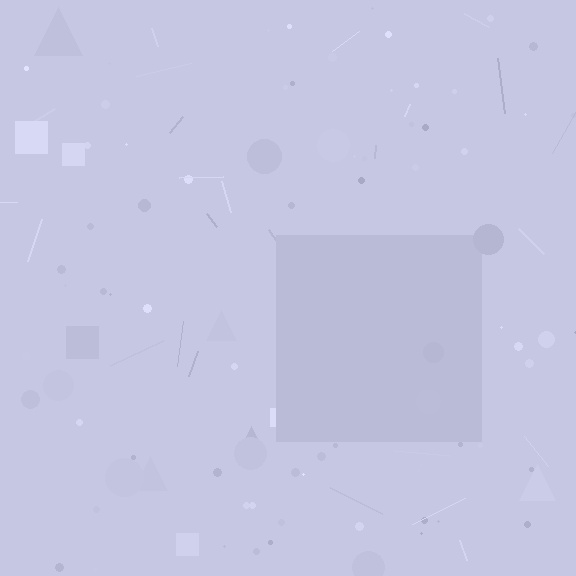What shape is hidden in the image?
A square is hidden in the image.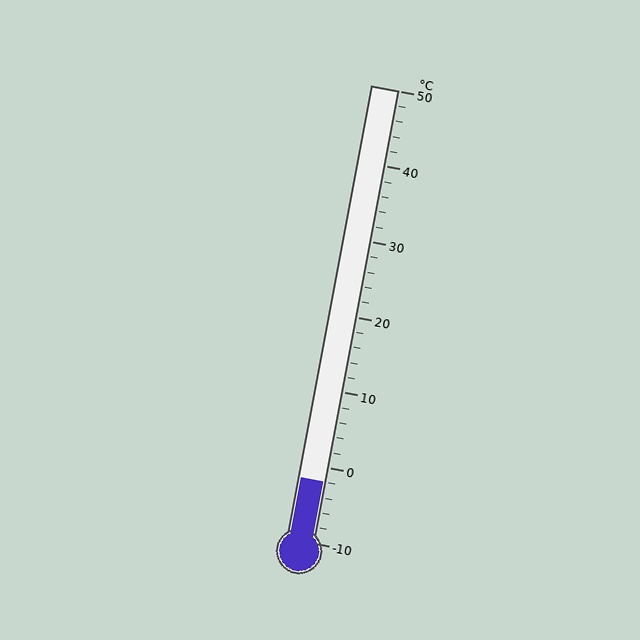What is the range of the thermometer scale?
The thermometer scale ranges from -10°C to 50°C.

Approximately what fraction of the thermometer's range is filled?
The thermometer is filled to approximately 15% of its range.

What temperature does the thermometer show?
The thermometer shows approximately -2°C.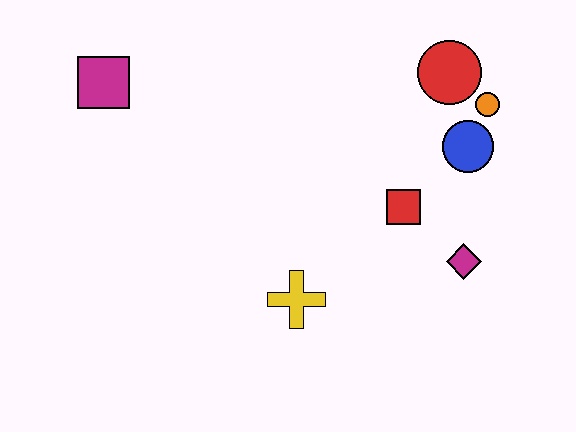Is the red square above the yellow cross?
Yes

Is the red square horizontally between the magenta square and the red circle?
Yes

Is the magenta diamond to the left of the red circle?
No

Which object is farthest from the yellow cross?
The magenta square is farthest from the yellow cross.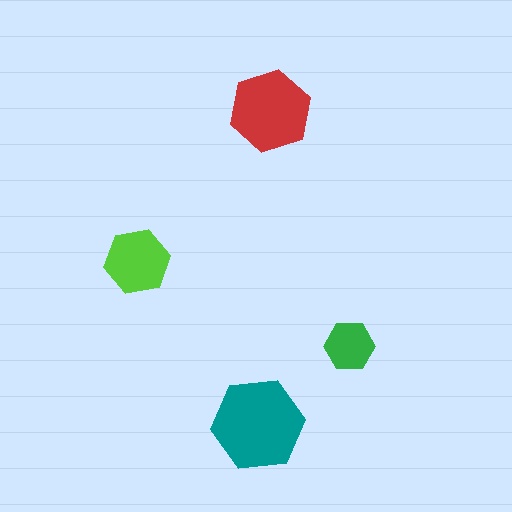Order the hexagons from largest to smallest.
the teal one, the red one, the lime one, the green one.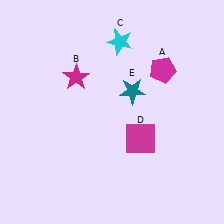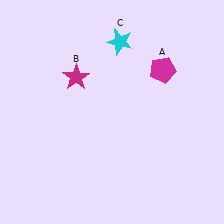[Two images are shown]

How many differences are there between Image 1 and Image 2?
There are 2 differences between the two images.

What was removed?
The teal star (E), the magenta square (D) were removed in Image 2.